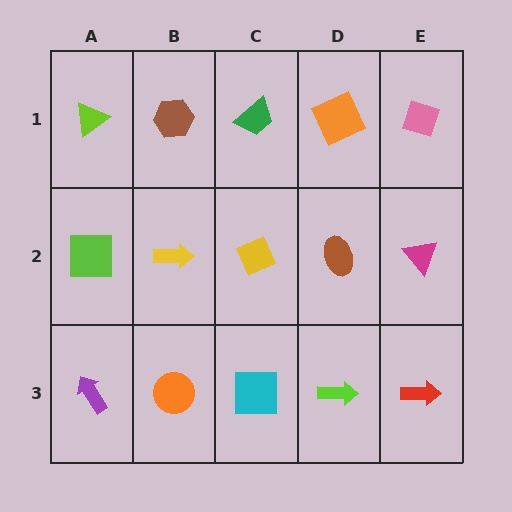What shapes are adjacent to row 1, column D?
A brown ellipse (row 2, column D), a green trapezoid (row 1, column C), a pink diamond (row 1, column E).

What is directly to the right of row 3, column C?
A lime arrow.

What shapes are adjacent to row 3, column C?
A yellow diamond (row 2, column C), an orange circle (row 3, column B), a lime arrow (row 3, column D).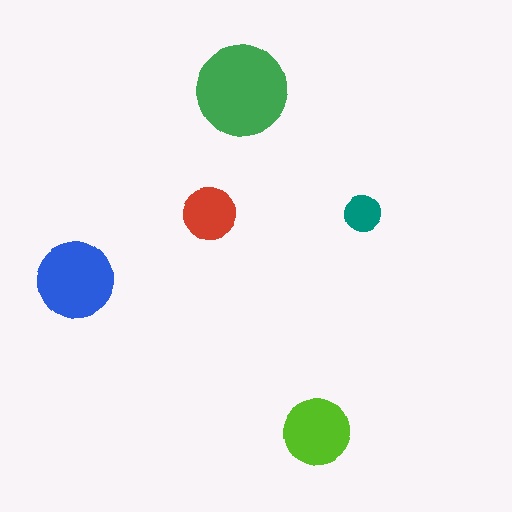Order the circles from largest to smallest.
the green one, the blue one, the lime one, the red one, the teal one.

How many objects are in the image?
There are 5 objects in the image.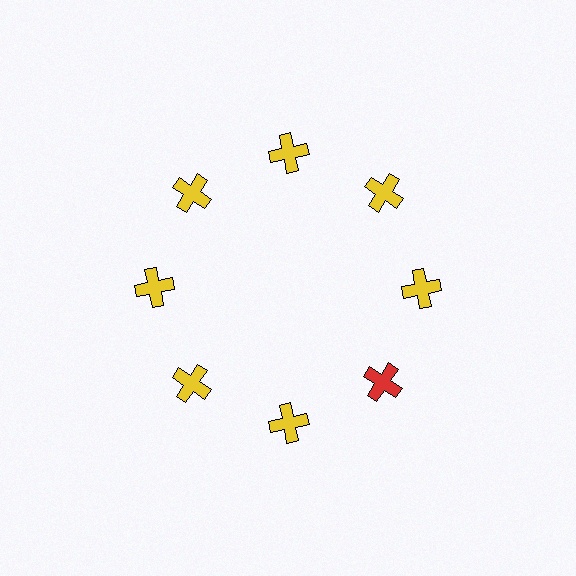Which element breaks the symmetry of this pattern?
The red cross at roughly the 4 o'clock position breaks the symmetry. All other shapes are yellow crosses.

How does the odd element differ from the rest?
It has a different color: red instead of yellow.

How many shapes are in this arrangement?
There are 8 shapes arranged in a ring pattern.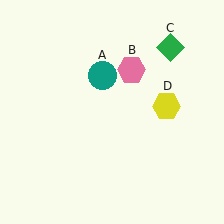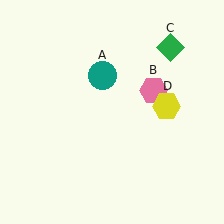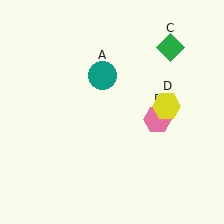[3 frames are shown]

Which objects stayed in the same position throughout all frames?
Teal circle (object A) and green diamond (object C) and yellow hexagon (object D) remained stationary.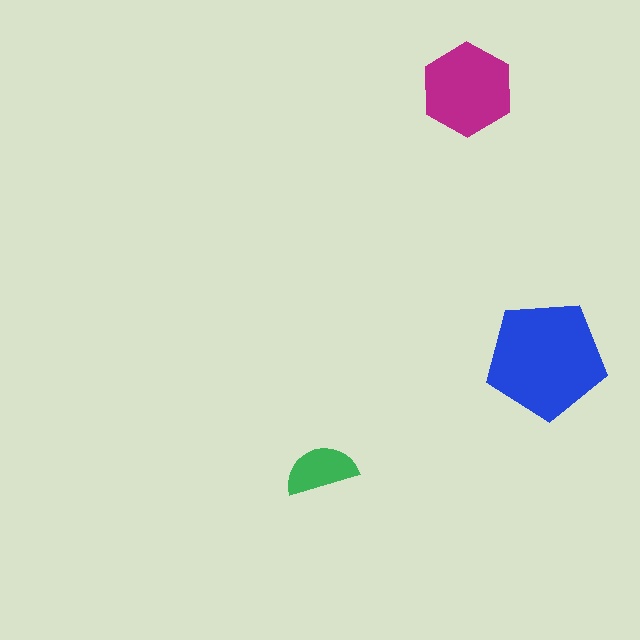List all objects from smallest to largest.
The green semicircle, the magenta hexagon, the blue pentagon.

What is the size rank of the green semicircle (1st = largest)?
3rd.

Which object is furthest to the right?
The blue pentagon is rightmost.